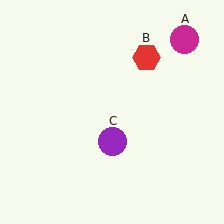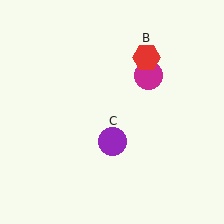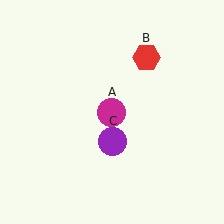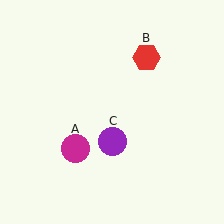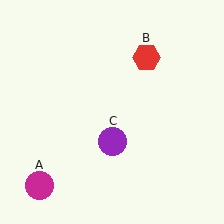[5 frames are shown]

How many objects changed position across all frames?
1 object changed position: magenta circle (object A).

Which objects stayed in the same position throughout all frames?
Red hexagon (object B) and purple circle (object C) remained stationary.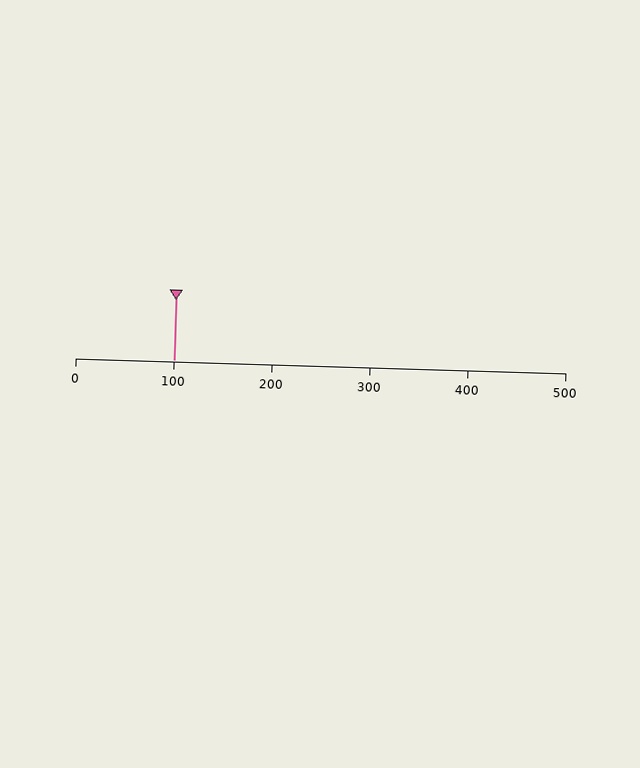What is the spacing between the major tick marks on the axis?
The major ticks are spaced 100 apart.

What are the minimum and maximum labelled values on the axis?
The axis runs from 0 to 500.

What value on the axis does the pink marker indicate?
The marker indicates approximately 100.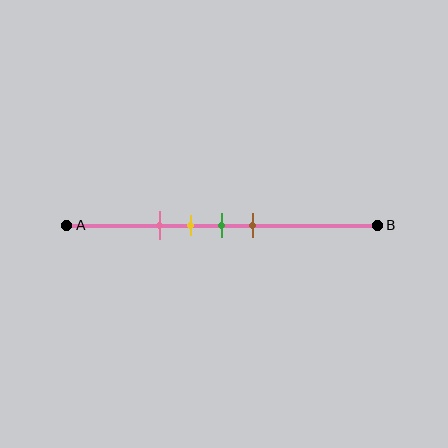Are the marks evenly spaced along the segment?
Yes, the marks are approximately evenly spaced.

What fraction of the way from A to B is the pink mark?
The pink mark is approximately 30% (0.3) of the way from A to B.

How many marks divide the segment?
There are 4 marks dividing the segment.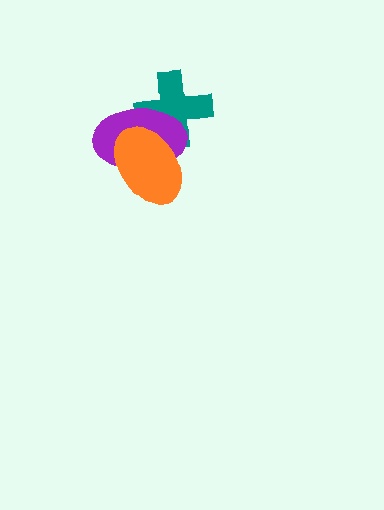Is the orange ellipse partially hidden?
No, no other shape covers it.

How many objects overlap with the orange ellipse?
2 objects overlap with the orange ellipse.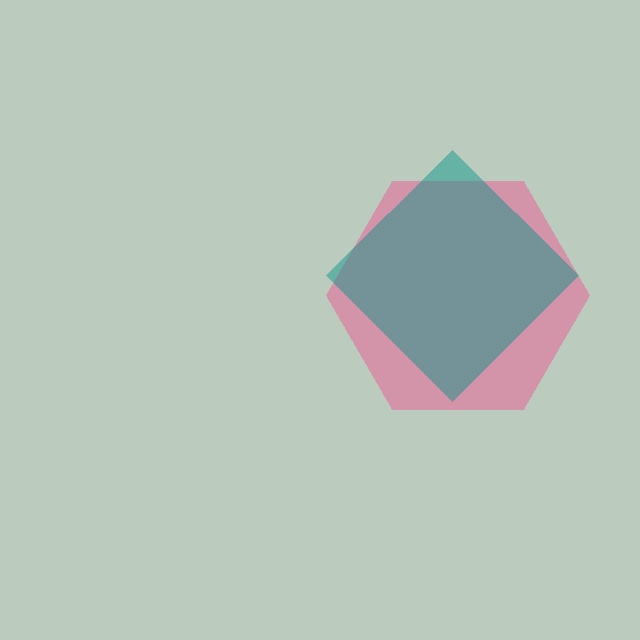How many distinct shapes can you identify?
There are 2 distinct shapes: a pink hexagon, a teal diamond.